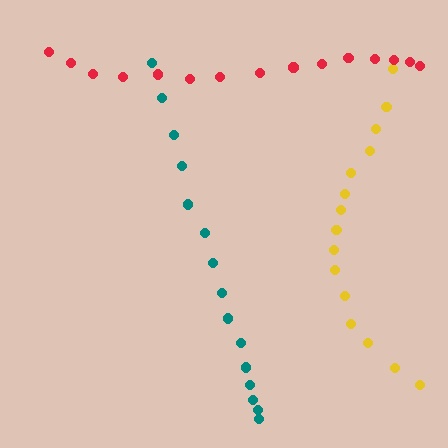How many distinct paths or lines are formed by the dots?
There are 3 distinct paths.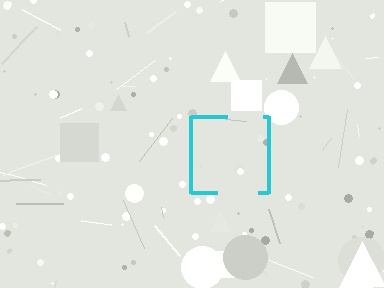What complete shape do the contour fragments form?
The contour fragments form a square.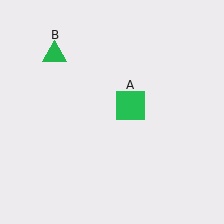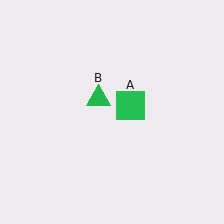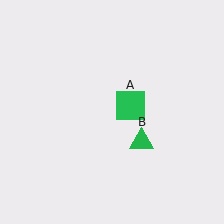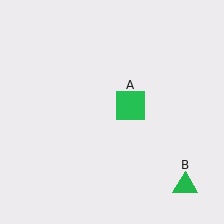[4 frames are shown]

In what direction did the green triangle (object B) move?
The green triangle (object B) moved down and to the right.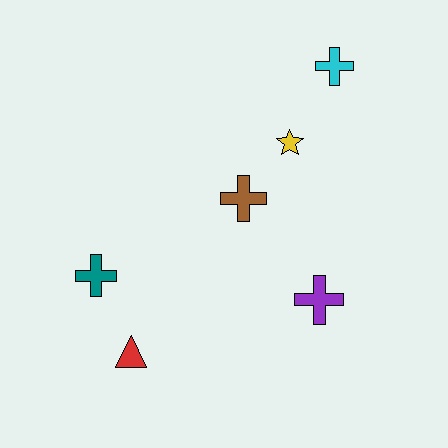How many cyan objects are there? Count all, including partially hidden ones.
There is 1 cyan object.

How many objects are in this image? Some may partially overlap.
There are 6 objects.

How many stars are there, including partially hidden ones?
There is 1 star.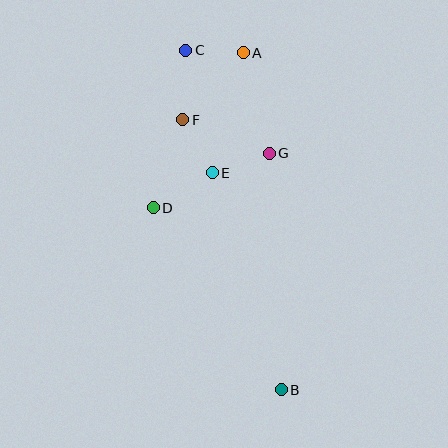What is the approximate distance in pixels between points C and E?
The distance between C and E is approximately 125 pixels.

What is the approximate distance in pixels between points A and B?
The distance between A and B is approximately 339 pixels.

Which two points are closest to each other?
Points A and C are closest to each other.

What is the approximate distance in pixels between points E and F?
The distance between E and F is approximately 61 pixels.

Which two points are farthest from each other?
Points B and C are farthest from each other.